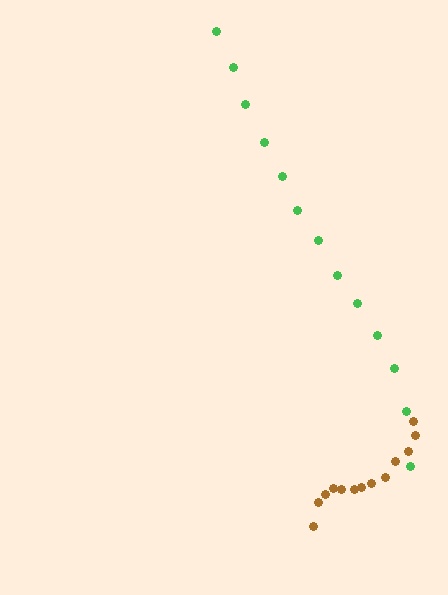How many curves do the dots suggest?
There are 2 distinct paths.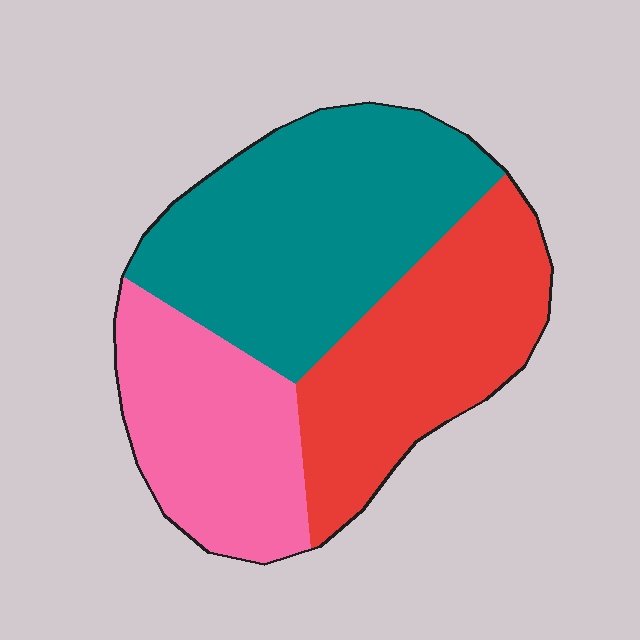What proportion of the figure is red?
Red covers around 30% of the figure.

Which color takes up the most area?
Teal, at roughly 40%.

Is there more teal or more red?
Teal.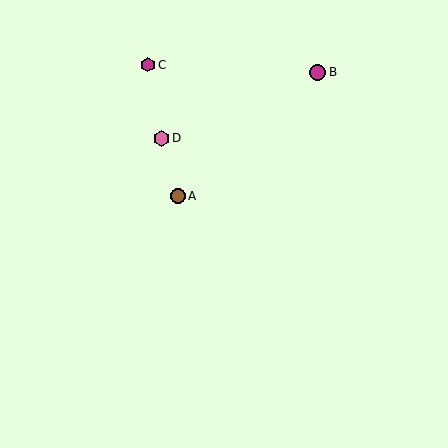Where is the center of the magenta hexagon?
The center of the magenta hexagon is at (148, 65).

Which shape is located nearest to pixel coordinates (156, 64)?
The magenta hexagon (labeled C) at (148, 65) is nearest to that location.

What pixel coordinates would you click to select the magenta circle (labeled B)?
Click at (318, 72) to select the magenta circle B.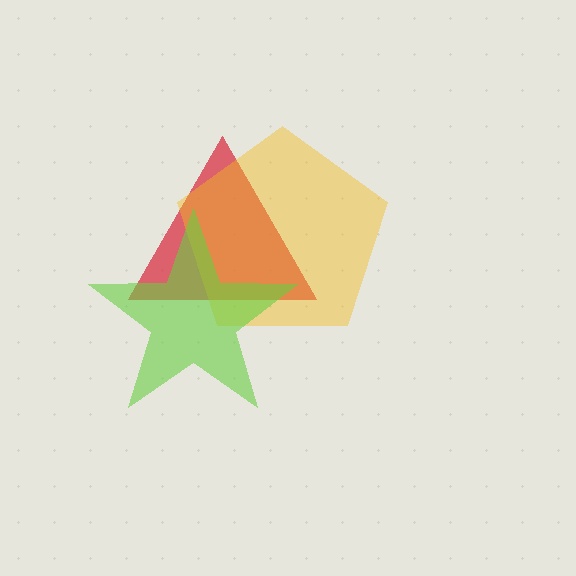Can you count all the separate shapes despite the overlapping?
Yes, there are 3 separate shapes.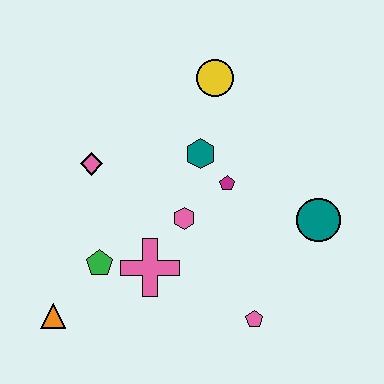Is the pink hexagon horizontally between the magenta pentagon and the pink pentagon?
No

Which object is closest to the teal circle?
The magenta pentagon is closest to the teal circle.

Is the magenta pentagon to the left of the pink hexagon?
No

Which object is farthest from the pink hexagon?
The orange triangle is farthest from the pink hexagon.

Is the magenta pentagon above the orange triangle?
Yes